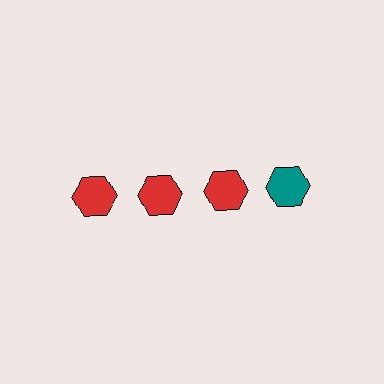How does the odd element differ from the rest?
It has a different color: teal instead of red.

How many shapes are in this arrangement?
There are 4 shapes arranged in a grid pattern.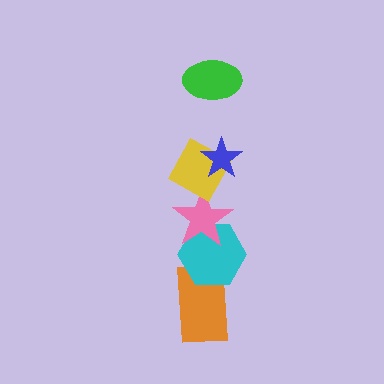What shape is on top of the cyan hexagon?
The pink star is on top of the cyan hexagon.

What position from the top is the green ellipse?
The green ellipse is 1st from the top.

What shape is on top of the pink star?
The yellow diamond is on top of the pink star.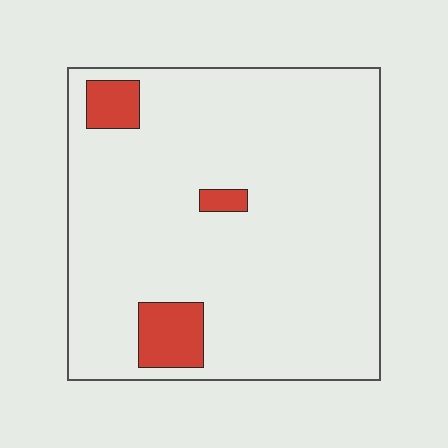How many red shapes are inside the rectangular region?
3.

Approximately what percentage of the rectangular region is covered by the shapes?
Approximately 10%.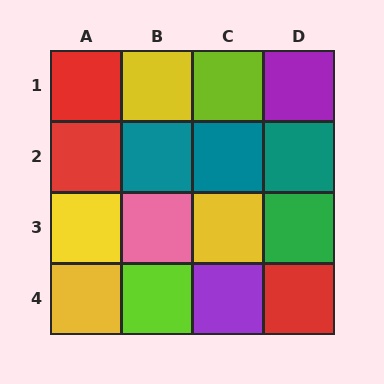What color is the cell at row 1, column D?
Purple.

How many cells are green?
1 cell is green.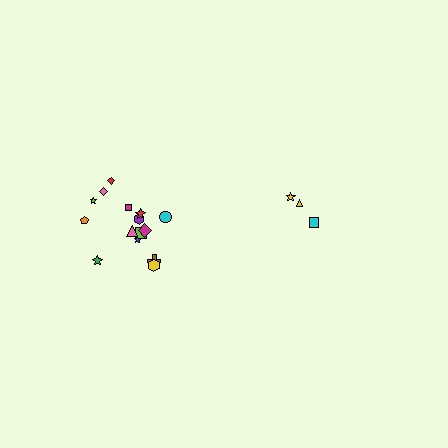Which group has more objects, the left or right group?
The left group.